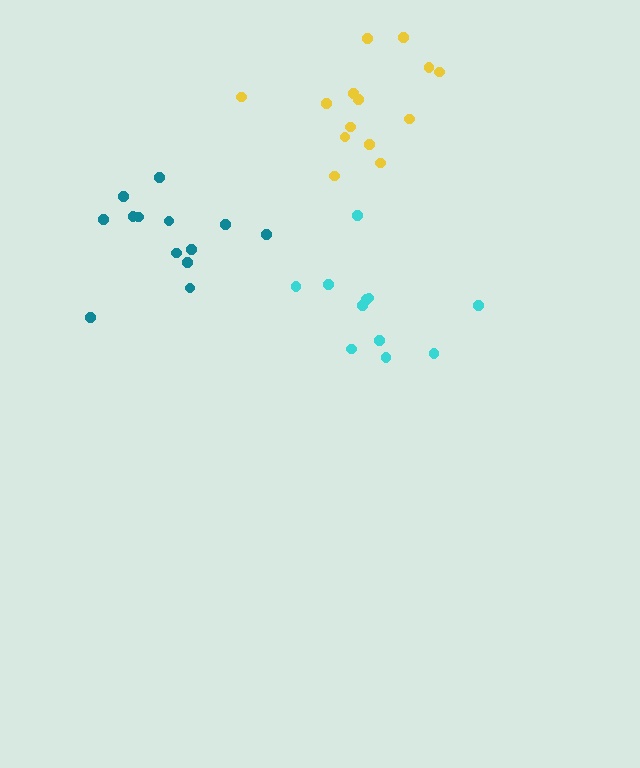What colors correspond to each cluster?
The clusters are colored: cyan, yellow, teal.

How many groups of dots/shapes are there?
There are 3 groups.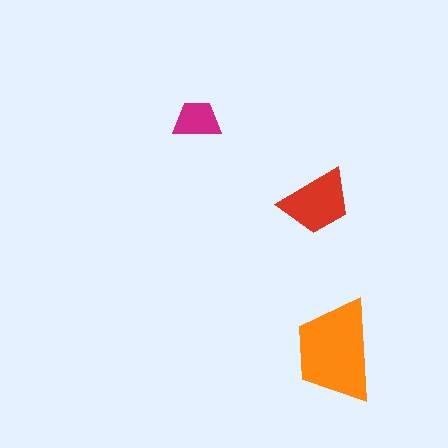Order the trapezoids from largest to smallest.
the orange one, the red one, the magenta one.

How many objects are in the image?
There are 3 objects in the image.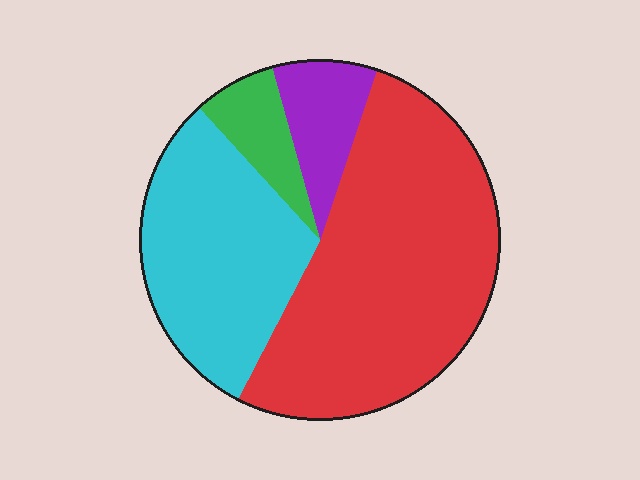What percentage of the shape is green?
Green covers around 10% of the shape.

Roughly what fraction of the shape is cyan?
Cyan takes up between a sixth and a third of the shape.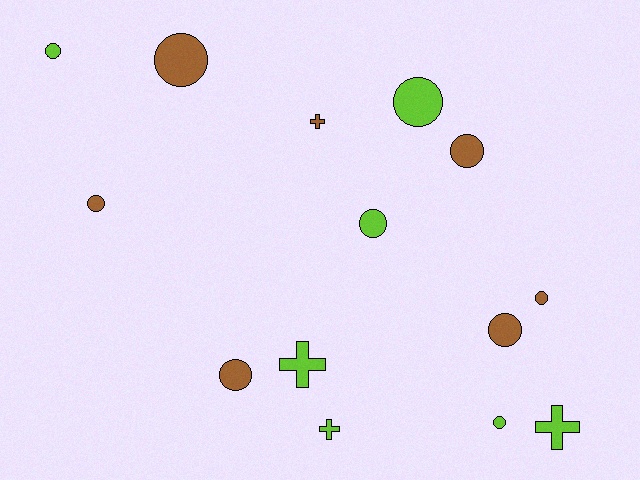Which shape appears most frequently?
Circle, with 10 objects.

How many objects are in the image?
There are 14 objects.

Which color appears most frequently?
Lime, with 7 objects.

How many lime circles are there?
There are 4 lime circles.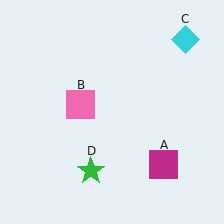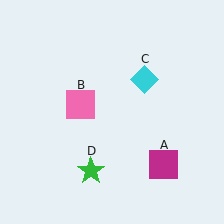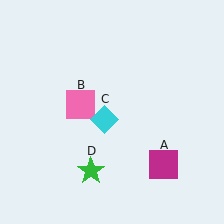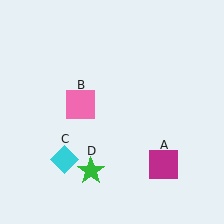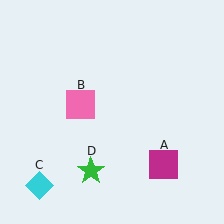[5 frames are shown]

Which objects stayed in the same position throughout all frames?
Magenta square (object A) and pink square (object B) and green star (object D) remained stationary.